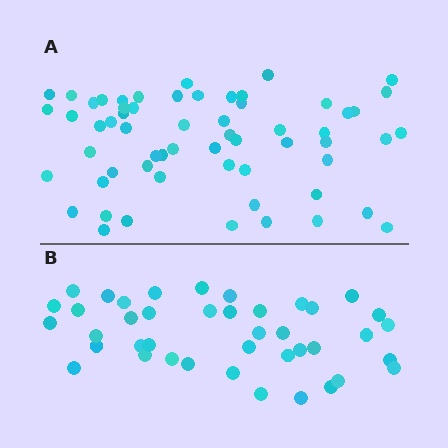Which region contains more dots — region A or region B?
Region A (the top region) has more dots.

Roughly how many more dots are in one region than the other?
Region A has approximately 20 more dots than region B.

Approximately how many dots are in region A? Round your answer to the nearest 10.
About 60 dots.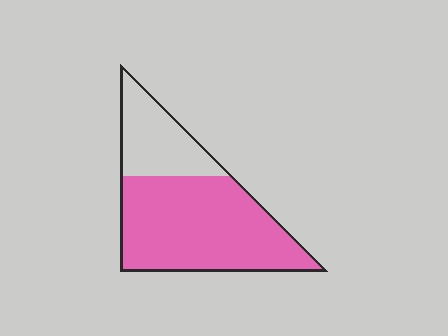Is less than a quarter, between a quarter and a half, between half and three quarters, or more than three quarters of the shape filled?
Between half and three quarters.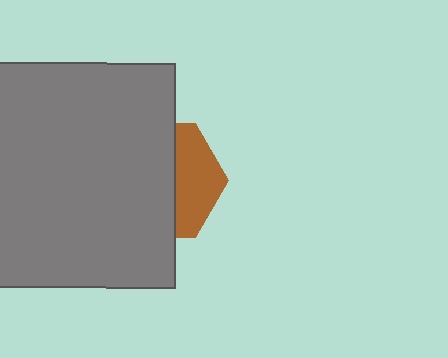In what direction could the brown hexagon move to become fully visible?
The brown hexagon could move right. That would shift it out from behind the gray square entirely.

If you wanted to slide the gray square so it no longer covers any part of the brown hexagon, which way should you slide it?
Slide it left — that is the most direct way to separate the two shapes.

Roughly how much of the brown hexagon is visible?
A small part of it is visible (roughly 37%).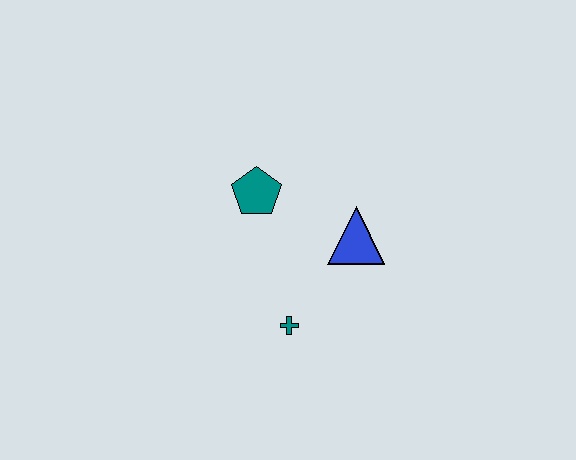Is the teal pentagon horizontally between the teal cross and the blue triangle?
No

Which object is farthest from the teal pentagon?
The teal cross is farthest from the teal pentagon.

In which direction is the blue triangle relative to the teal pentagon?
The blue triangle is to the right of the teal pentagon.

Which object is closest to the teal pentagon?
The blue triangle is closest to the teal pentagon.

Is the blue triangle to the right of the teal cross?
Yes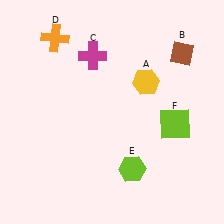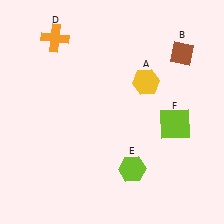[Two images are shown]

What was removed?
The magenta cross (C) was removed in Image 2.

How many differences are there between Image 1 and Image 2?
There is 1 difference between the two images.